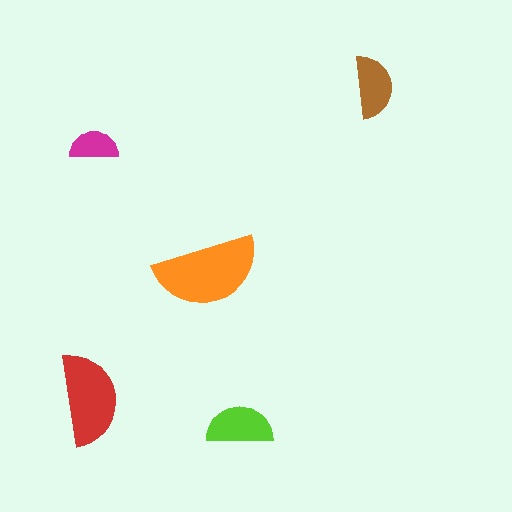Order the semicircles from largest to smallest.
the orange one, the red one, the lime one, the brown one, the magenta one.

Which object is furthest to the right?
The brown semicircle is rightmost.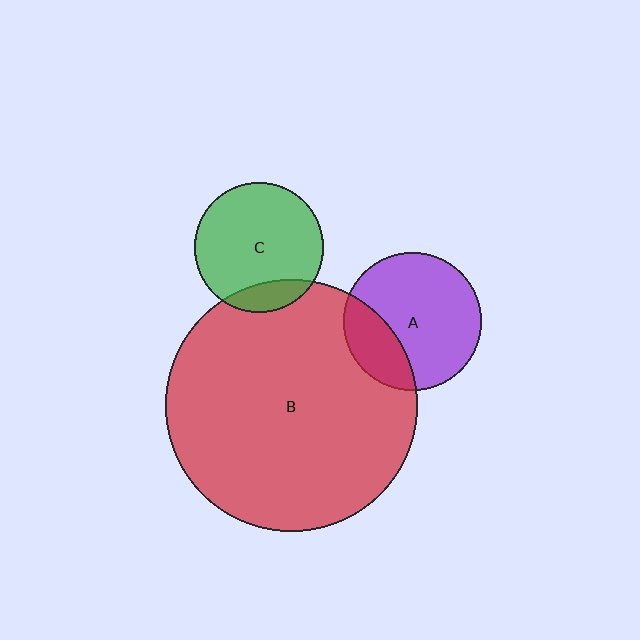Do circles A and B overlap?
Yes.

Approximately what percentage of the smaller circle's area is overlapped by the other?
Approximately 25%.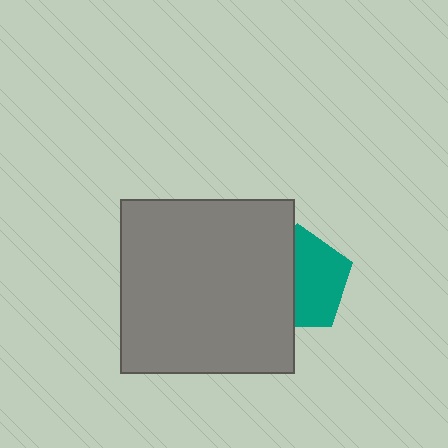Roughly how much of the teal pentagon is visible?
About half of it is visible (roughly 53%).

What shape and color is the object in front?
The object in front is a gray square.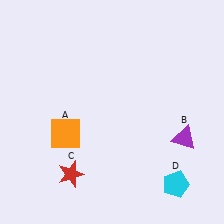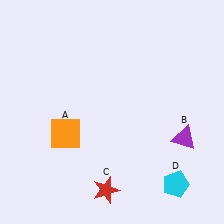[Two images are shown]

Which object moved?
The red star (C) moved right.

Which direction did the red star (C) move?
The red star (C) moved right.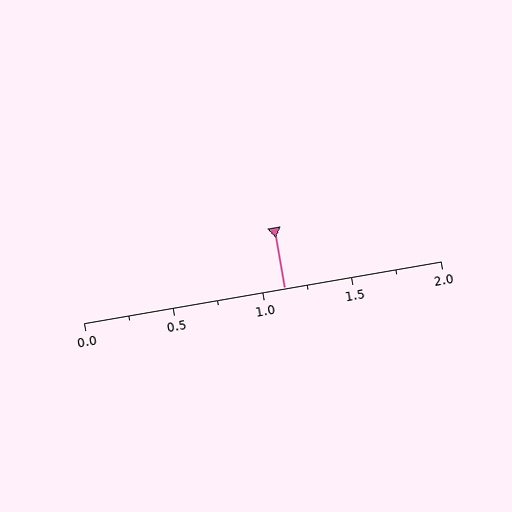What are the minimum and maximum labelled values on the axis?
The axis runs from 0.0 to 2.0.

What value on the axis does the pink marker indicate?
The marker indicates approximately 1.12.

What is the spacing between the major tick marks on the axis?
The major ticks are spaced 0.5 apart.